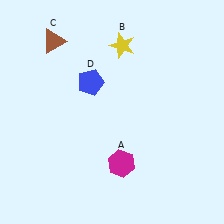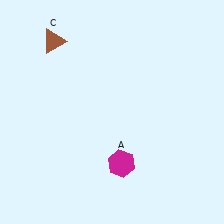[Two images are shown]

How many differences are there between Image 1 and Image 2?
There are 2 differences between the two images.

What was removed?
The yellow star (B), the blue pentagon (D) were removed in Image 2.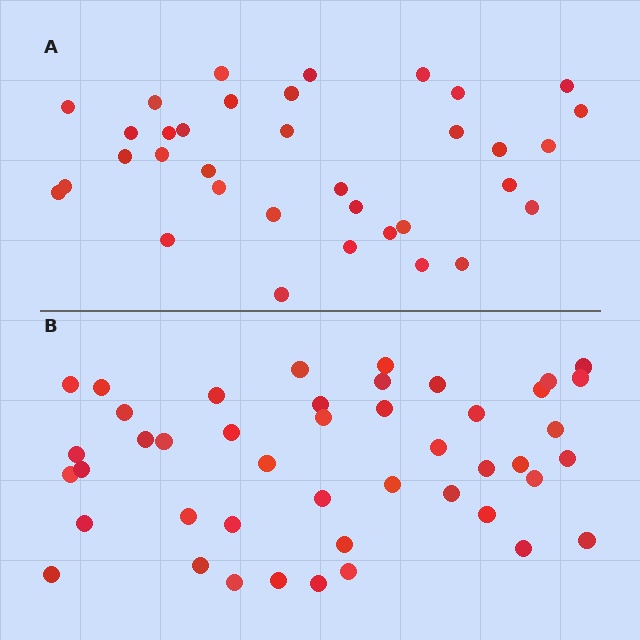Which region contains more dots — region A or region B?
Region B (the bottom region) has more dots.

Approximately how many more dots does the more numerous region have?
Region B has roughly 10 or so more dots than region A.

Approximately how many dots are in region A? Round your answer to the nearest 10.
About 40 dots. (The exact count is 35, which rounds to 40.)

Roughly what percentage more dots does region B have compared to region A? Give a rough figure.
About 30% more.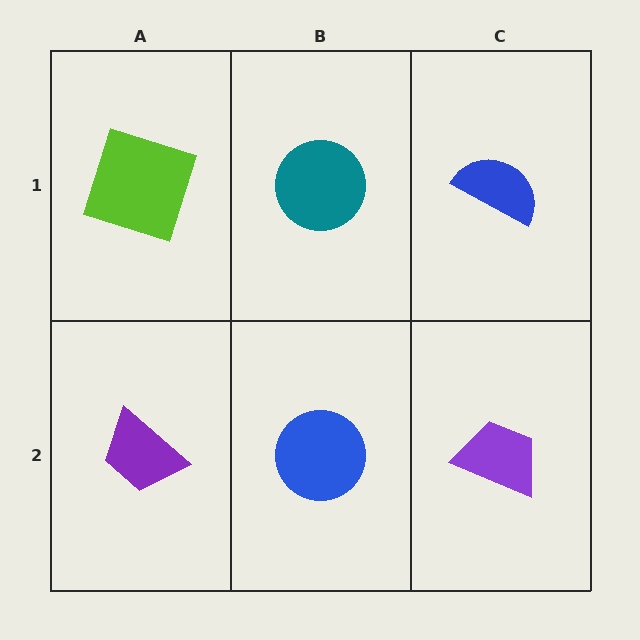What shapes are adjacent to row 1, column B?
A blue circle (row 2, column B), a lime square (row 1, column A), a blue semicircle (row 1, column C).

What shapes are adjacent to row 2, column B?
A teal circle (row 1, column B), a purple trapezoid (row 2, column A), a purple trapezoid (row 2, column C).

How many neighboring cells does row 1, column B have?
3.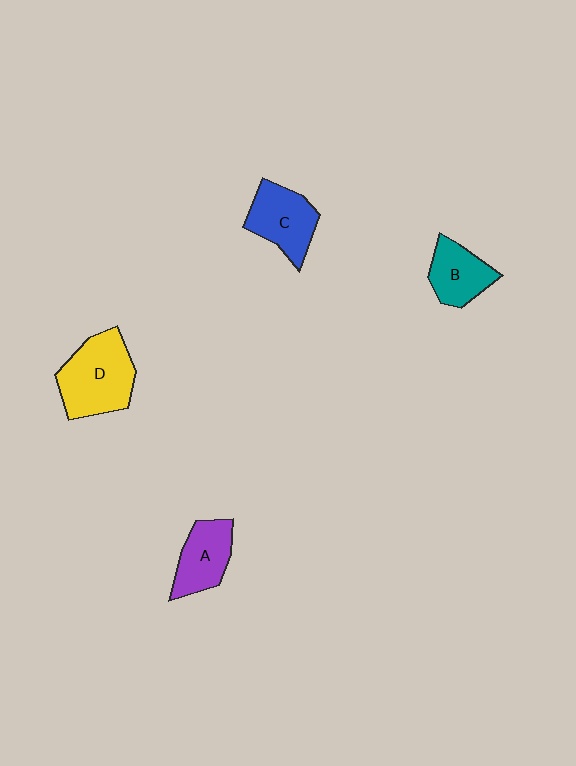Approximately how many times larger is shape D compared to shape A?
Approximately 1.5 times.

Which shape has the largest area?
Shape D (yellow).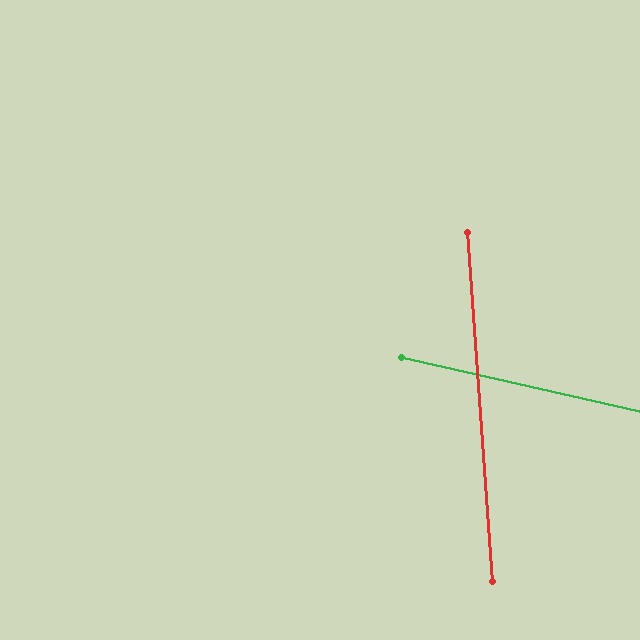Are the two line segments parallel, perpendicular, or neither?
Neither parallel nor perpendicular — they differ by about 73°.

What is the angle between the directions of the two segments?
Approximately 73 degrees.